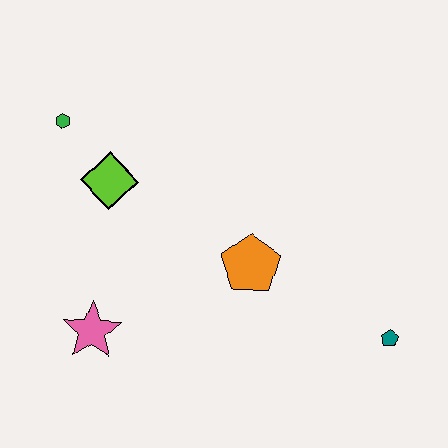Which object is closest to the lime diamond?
The green hexagon is closest to the lime diamond.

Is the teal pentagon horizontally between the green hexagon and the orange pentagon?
No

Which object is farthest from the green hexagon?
The teal pentagon is farthest from the green hexagon.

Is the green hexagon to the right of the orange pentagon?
No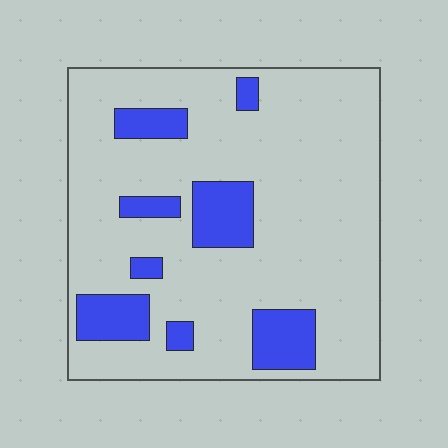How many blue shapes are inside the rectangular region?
8.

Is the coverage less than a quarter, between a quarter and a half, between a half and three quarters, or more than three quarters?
Less than a quarter.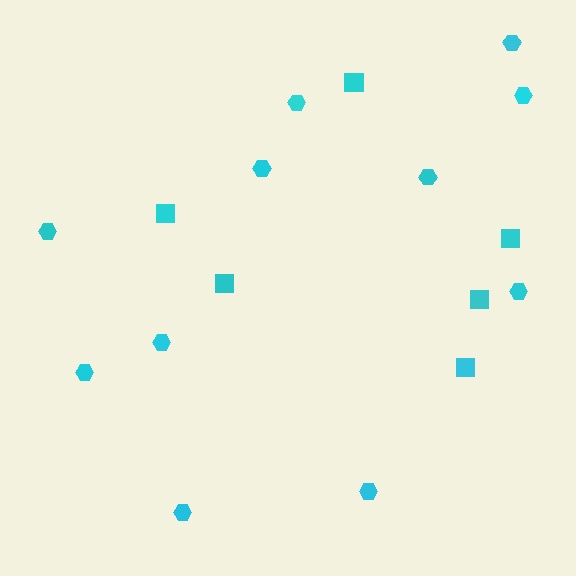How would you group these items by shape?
There are 2 groups: one group of hexagons (11) and one group of squares (6).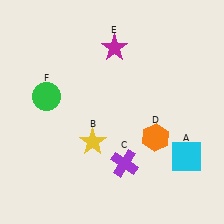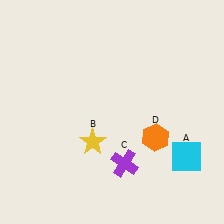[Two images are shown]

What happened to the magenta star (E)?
The magenta star (E) was removed in Image 2. It was in the top-right area of Image 1.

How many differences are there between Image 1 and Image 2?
There are 2 differences between the two images.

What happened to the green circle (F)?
The green circle (F) was removed in Image 2. It was in the top-left area of Image 1.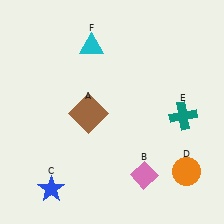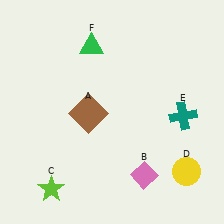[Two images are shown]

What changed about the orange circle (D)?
In Image 1, D is orange. In Image 2, it changed to yellow.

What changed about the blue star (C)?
In Image 1, C is blue. In Image 2, it changed to lime.